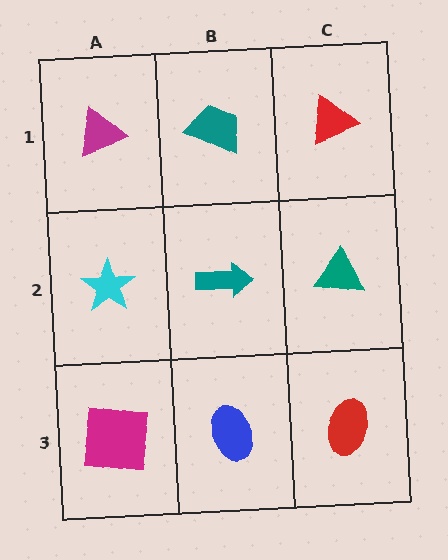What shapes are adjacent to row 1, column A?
A cyan star (row 2, column A), a teal trapezoid (row 1, column B).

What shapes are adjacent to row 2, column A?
A magenta triangle (row 1, column A), a magenta square (row 3, column A), a teal arrow (row 2, column B).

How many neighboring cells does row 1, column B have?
3.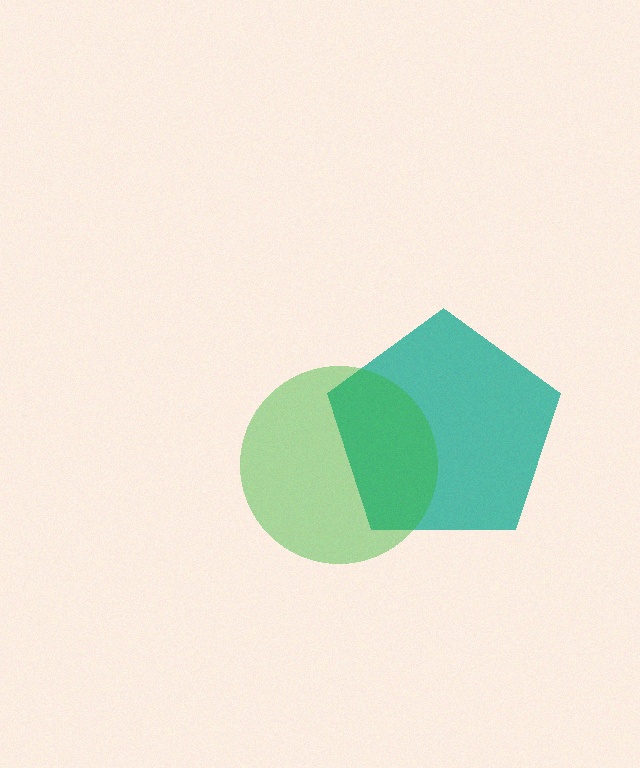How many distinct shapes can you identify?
There are 2 distinct shapes: a teal pentagon, a green circle.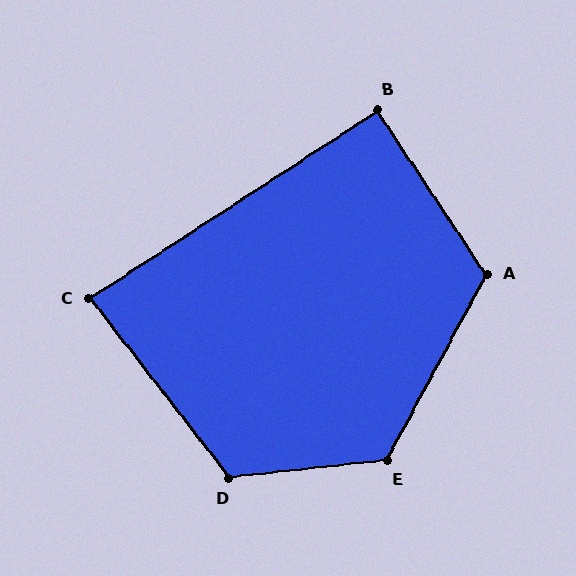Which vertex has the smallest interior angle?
C, at approximately 85 degrees.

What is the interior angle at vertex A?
Approximately 118 degrees (obtuse).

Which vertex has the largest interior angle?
E, at approximately 124 degrees.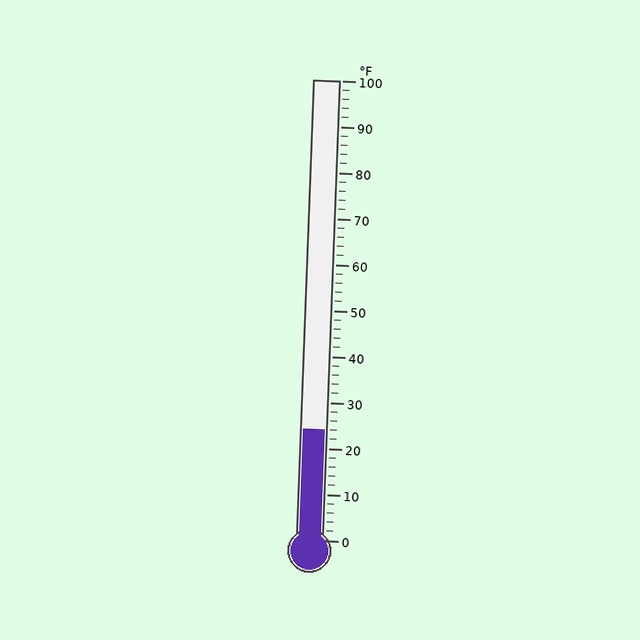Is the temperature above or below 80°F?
The temperature is below 80°F.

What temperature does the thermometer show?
The thermometer shows approximately 24°F.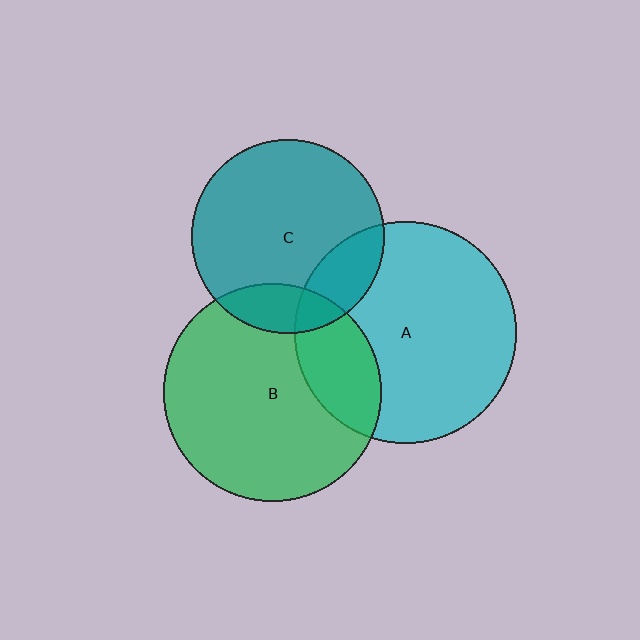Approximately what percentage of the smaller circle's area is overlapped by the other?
Approximately 15%.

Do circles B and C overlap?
Yes.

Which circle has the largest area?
Circle A (cyan).